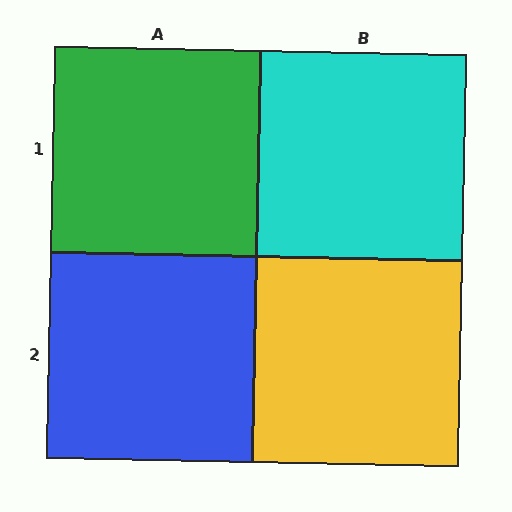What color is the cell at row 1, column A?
Green.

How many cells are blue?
1 cell is blue.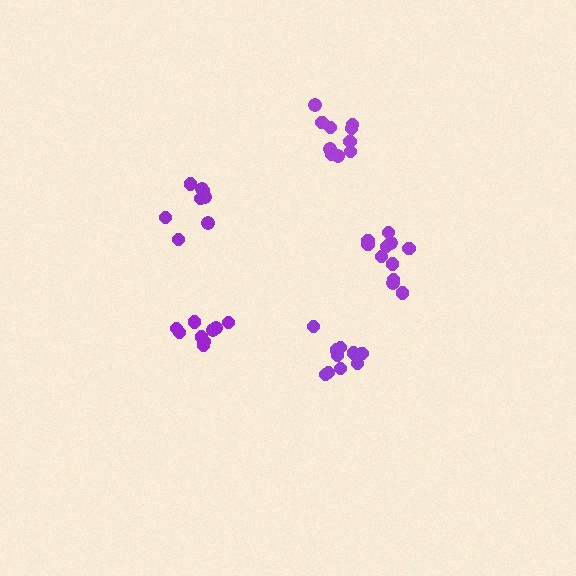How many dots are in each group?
Group 1: 10 dots, Group 2: 9 dots, Group 3: 8 dots, Group 4: 10 dots, Group 5: 11 dots (48 total).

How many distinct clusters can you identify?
There are 5 distinct clusters.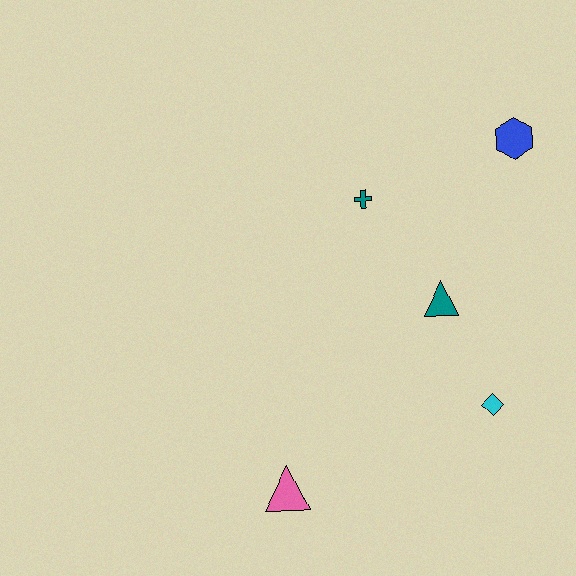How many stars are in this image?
There are no stars.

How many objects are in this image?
There are 5 objects.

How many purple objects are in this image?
There are no purple objects.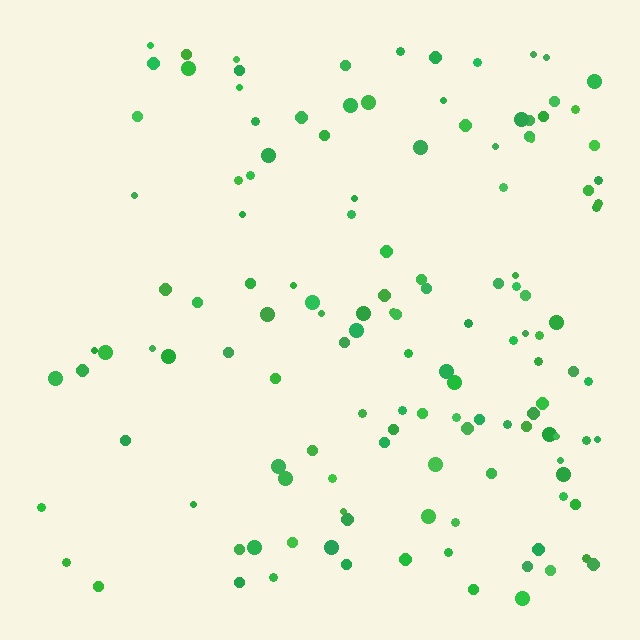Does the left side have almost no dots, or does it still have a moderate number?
Still a moderate number, just noticeably fewer than the right.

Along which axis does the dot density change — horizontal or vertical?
Horizontal.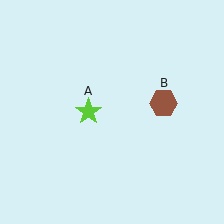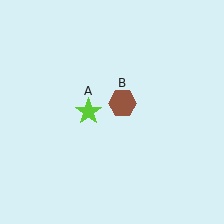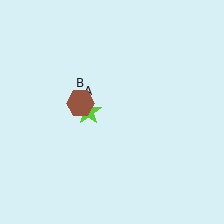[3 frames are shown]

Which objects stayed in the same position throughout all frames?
Lime star (object A) remained stationary.